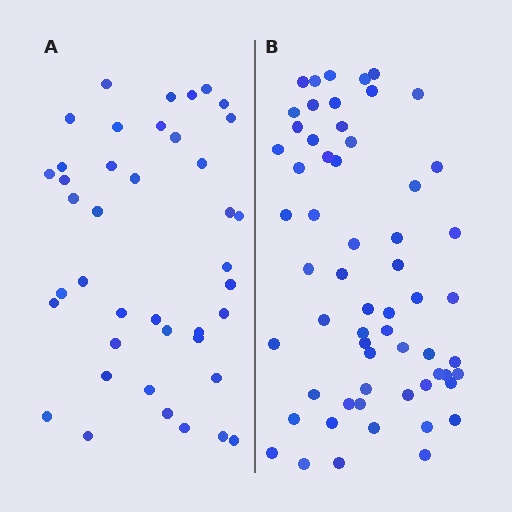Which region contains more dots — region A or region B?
Region B (the right region) has more dots.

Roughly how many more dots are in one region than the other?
Region B has approximately 20 more dots than region A.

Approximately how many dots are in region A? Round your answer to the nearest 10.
About 40 dots. (The exact count is 41, which rounds to 40.)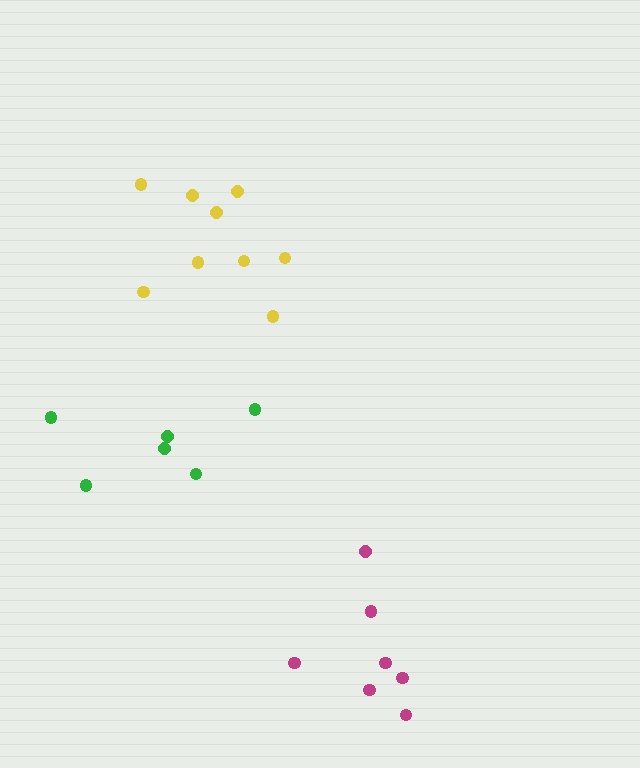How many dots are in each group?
Group 1: 6 dots, Group 2: 7 dots, Group 3: 9 dots (22 total).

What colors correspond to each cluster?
The clusters are colored: green, magenta, yellow.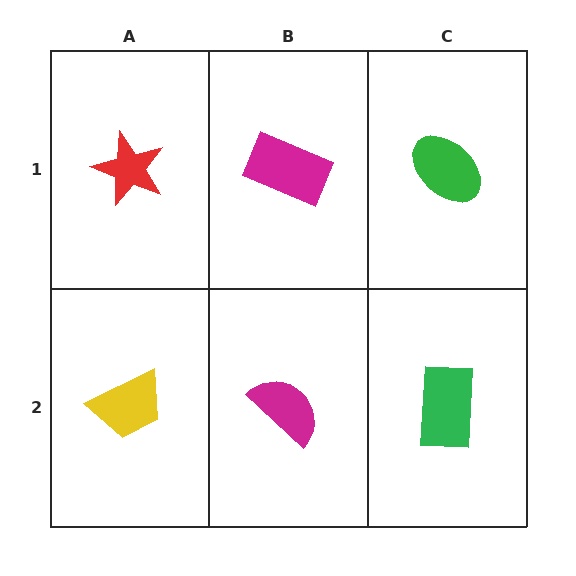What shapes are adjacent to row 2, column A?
A red star (row 1, column A), a magenta semicircle (row 2, column B).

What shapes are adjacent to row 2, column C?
A green ellipse (row 1, column C), a magenta semicircle (row 2, column B).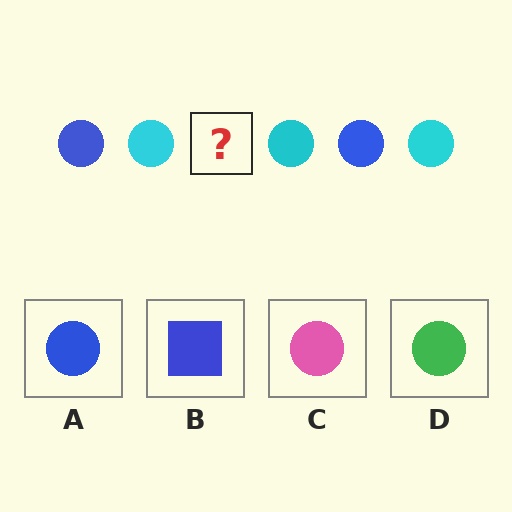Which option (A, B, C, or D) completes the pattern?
A.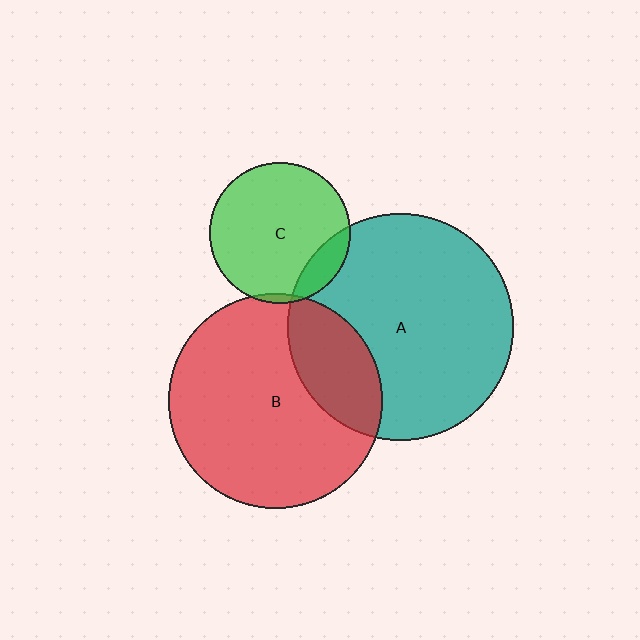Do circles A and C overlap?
Yes.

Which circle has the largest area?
Circle A (teal).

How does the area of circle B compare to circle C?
Approximately 2.3 times.